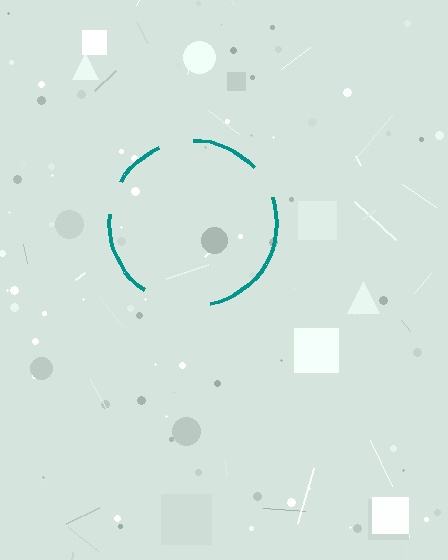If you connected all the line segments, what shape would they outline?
They would outline a circle.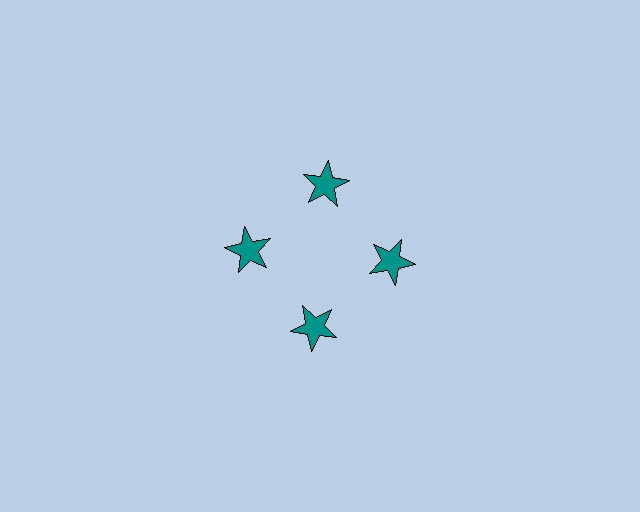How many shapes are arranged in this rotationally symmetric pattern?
There are 4 shapes, arranged in 4 groups of 1.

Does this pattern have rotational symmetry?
Yes, this pattern has 4-fold rotational symmetry. It looks the same after rotating 90 degrees around the center.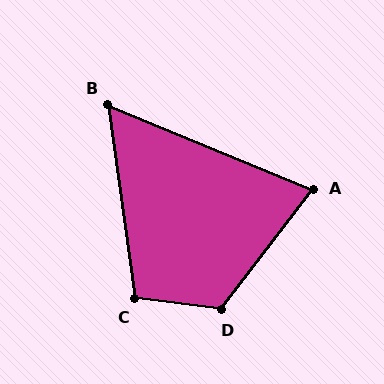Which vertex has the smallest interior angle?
B, at approximately 60 degrees.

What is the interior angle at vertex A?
Approximately 75 degrees (acute).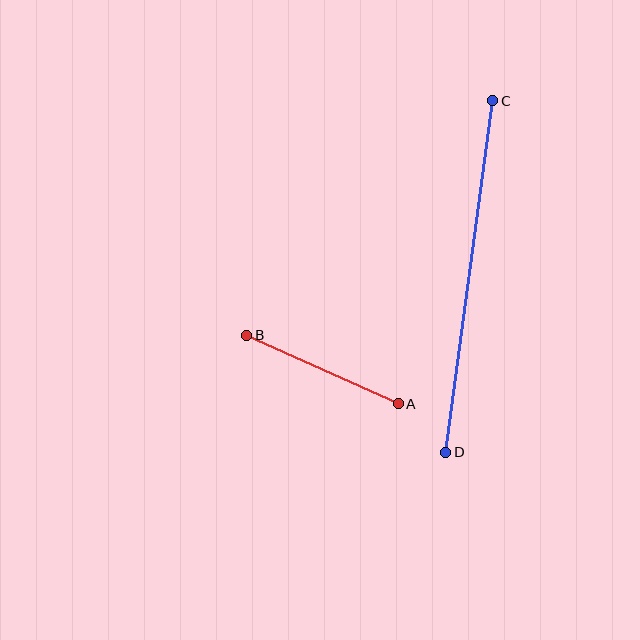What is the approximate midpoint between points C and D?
The midpoint is at approximately (469, 277) pixels.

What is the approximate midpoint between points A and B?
The midpoint is at approximately (322, 369) pixels.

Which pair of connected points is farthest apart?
Points C and D are farthest apart.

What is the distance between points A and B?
The distance is approximately 166 pixels.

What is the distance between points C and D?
The distance is approximately 354 pixels.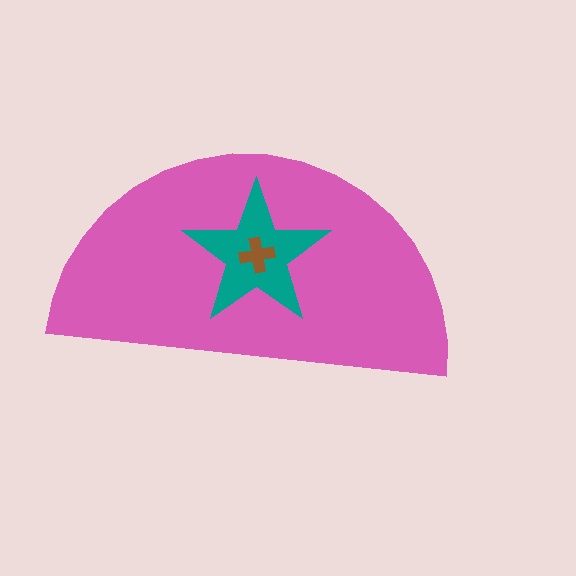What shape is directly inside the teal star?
The brown cross.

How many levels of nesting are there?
3.